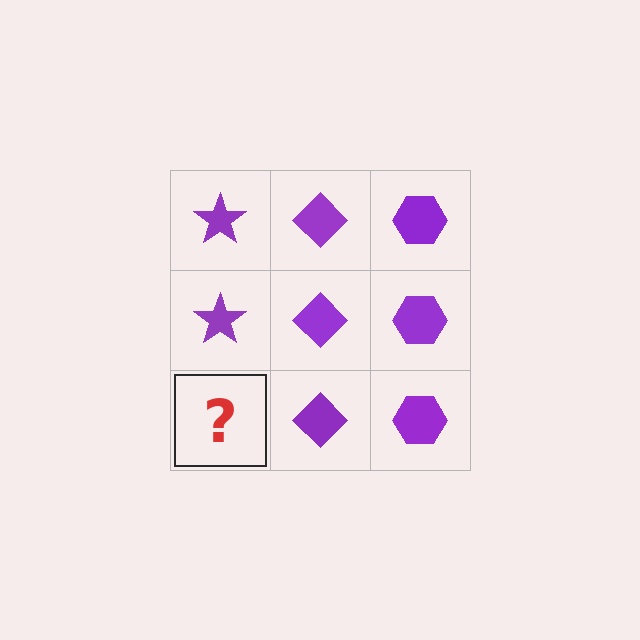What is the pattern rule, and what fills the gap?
The rule is that each column has a consistent shape. The gap should be filled with a purple star.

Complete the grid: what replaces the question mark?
The question mark should be replaced with a purple star.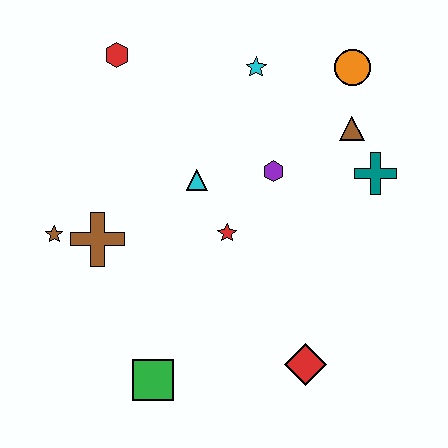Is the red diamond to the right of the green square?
Yes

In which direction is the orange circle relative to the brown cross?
The orange circle is to the right of the brown cross.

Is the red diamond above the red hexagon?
No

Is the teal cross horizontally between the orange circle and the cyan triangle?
No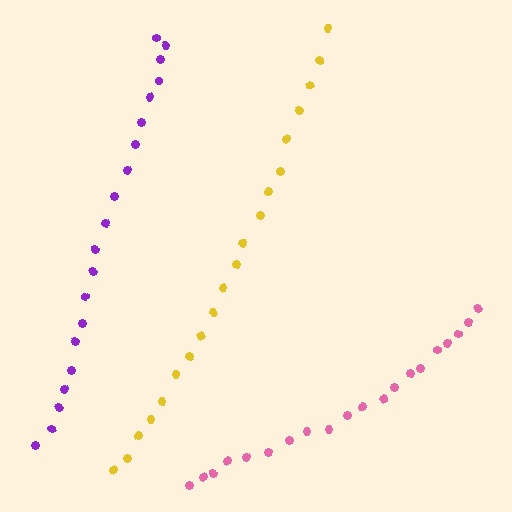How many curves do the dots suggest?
There are 3 distinct paths.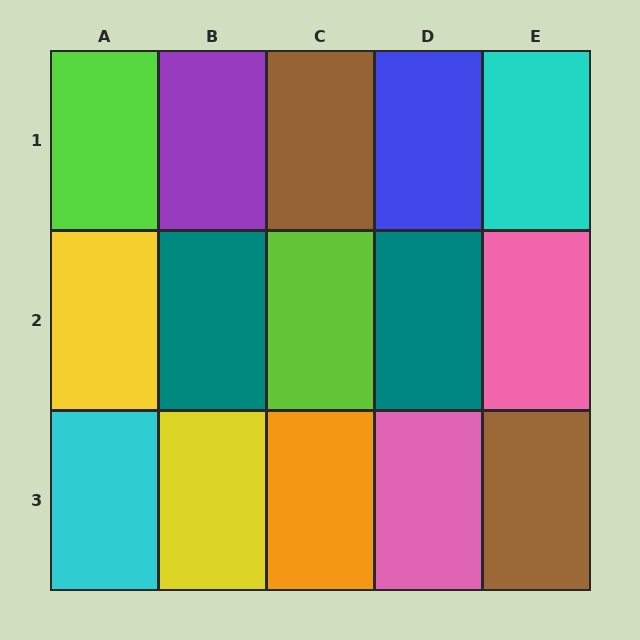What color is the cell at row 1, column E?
Cyan.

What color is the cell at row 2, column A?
Yellow.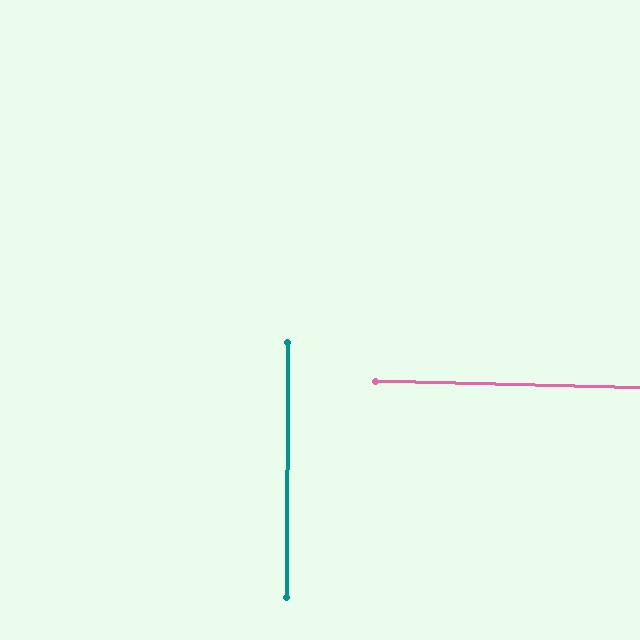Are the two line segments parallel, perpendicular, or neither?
Perpendicular — they meet at approximately 89°.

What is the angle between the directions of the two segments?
Approximately 89 degrees.